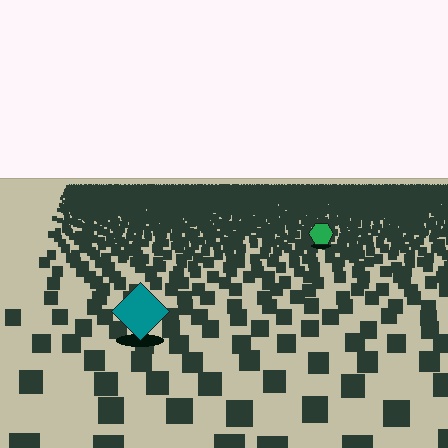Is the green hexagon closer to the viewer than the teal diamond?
No. The teal diamond is closer — you can tell from the texture gradient: the ground texture is coarser near it.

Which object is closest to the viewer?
The teal diamond is closest. The texture marks near it are larger and more spread out.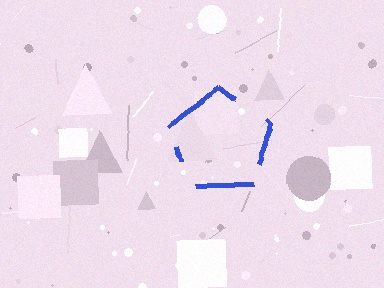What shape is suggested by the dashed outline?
The dashed outline suggests a pentagon.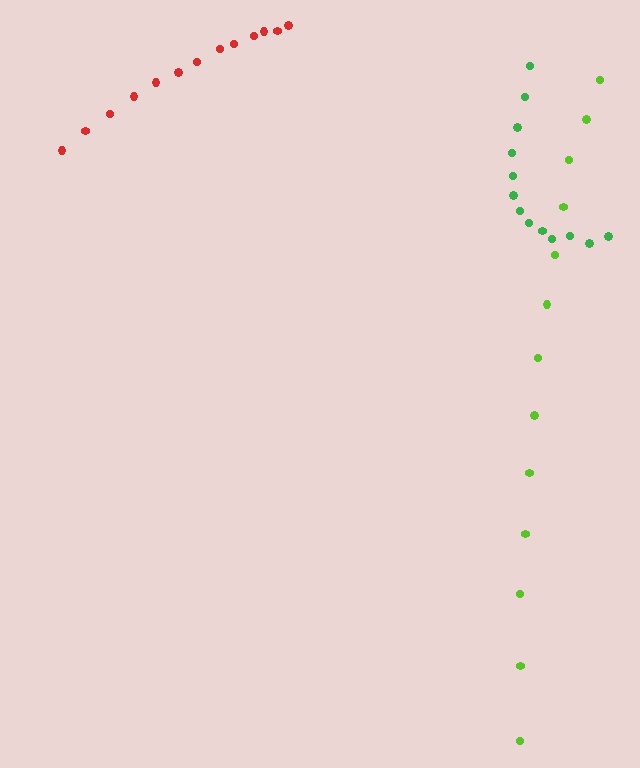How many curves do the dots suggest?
There are 3 distinct paths.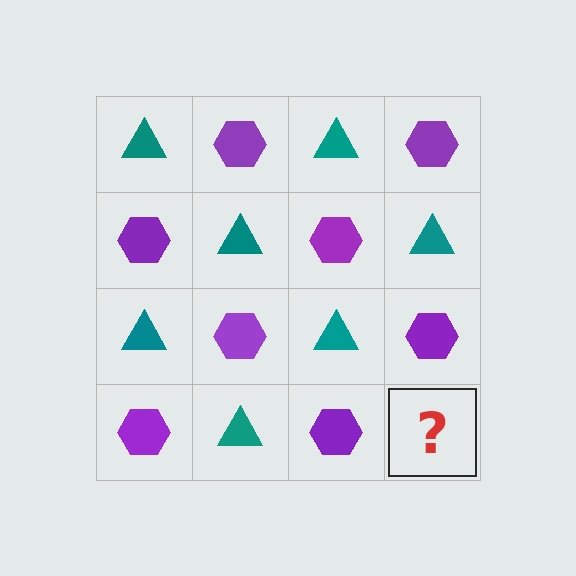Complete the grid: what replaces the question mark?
The question mark should be replaced with a teal triangle.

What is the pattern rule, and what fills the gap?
The rule is that it alternates teal triangle and purple hexagon in a checkerboard pattern. The gap should be filled with a teal triangle.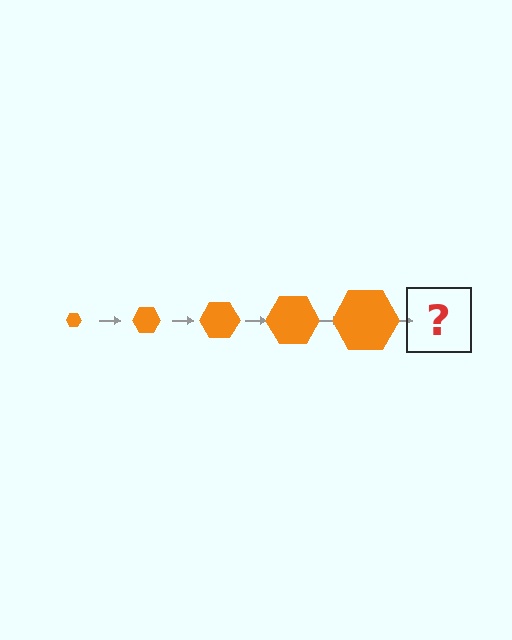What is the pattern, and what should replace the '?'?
The pattern is that the hexagon gets progressively larger each step. The '?' should be an orange hexagon, larger than the previous one.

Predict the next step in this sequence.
The next step is an orange hexagon, larger than the previous one.